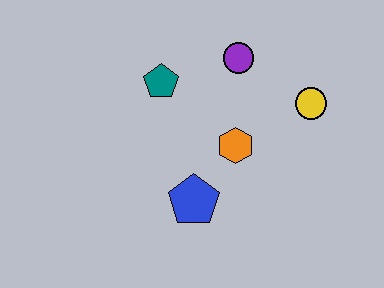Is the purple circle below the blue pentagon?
No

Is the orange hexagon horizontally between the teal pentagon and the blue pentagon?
No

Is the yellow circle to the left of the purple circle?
No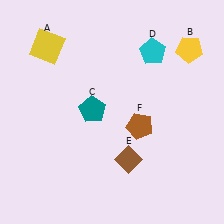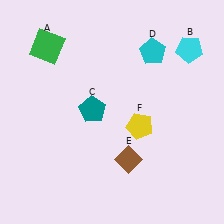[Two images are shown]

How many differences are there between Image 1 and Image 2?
There are 3 differences between the two images.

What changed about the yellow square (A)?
In Image 1, A is yellow. In Image 2, it changed to green.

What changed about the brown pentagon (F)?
In Image 1, F is brown. In Image 2, it changed to yellow.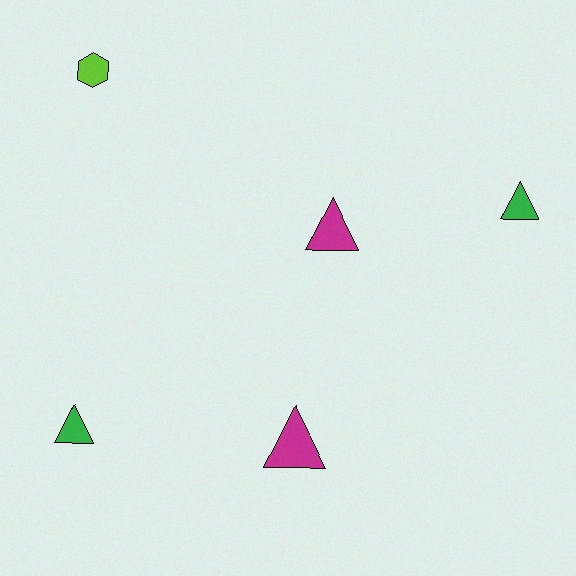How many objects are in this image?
There are 5 objects.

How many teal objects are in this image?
There are no teal objects.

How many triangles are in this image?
There are 4 triangles.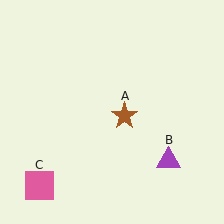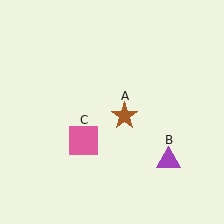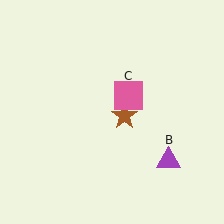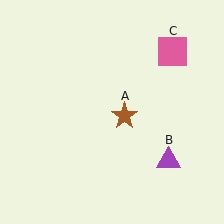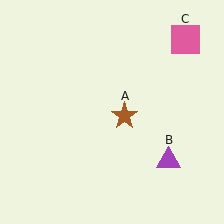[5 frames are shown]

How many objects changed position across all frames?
1 object changed position: pink square (object C).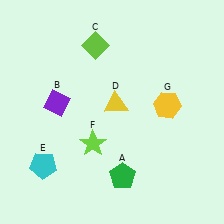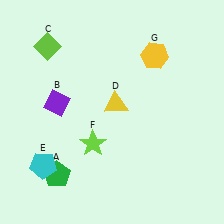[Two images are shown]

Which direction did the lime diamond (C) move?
The lime diamond (C) moved left.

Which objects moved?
The objects that moved are: the green pentagon (A), the lime diamond (C), the yellow hexagon (G).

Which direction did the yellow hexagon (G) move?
The yellow hexagon (G) moved up.